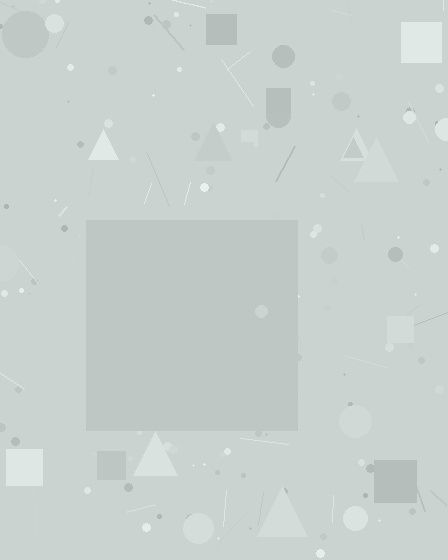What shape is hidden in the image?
A square is hidden in the image.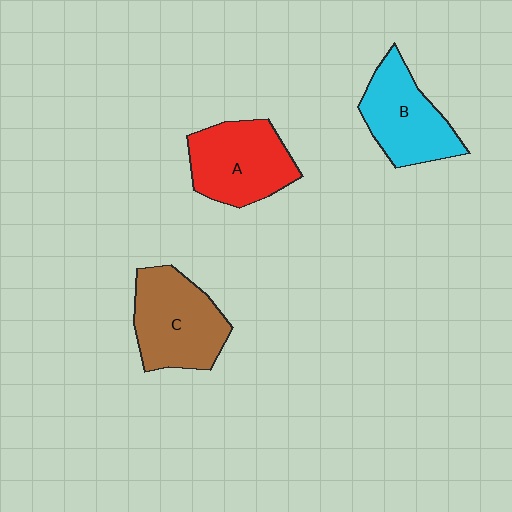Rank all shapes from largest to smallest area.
From largest to smallest: C (brown), A (red), B (cyan).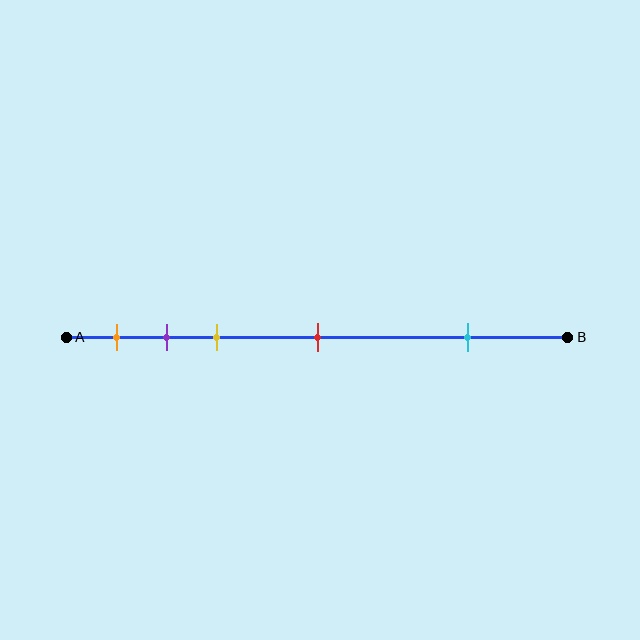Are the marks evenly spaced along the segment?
No, the marks are not evenly spaced.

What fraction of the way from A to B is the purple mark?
The purple mark is approximately 20% (0.2) of the way from A to B.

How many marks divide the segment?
There are 5 marks dividing the segment.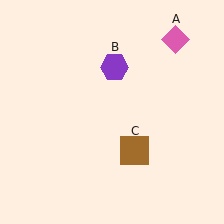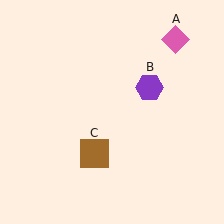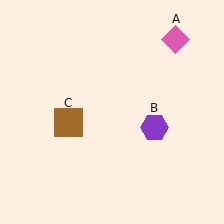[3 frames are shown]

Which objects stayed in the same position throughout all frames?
Pink diamond (object A) remained stationary.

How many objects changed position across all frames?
2 objects changed position: purple hexagon (object B), brown square (object C).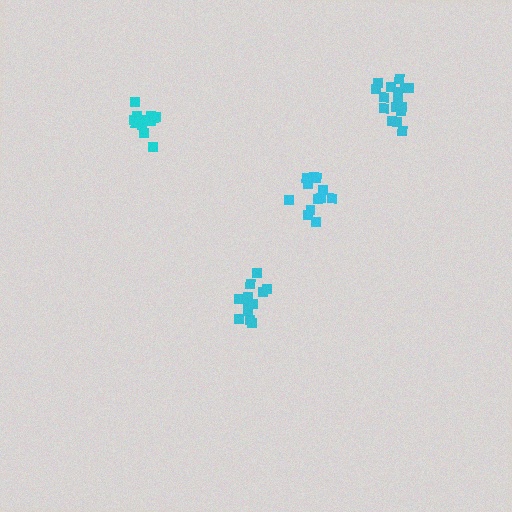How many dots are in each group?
Group 1: 12 dots, Group 2: 13 dots, Group 3: 15 dots, Group 4: 16 dots (56 total).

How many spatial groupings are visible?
There are 4 spatial groupings.